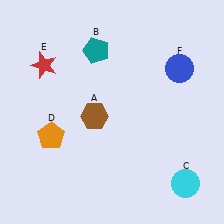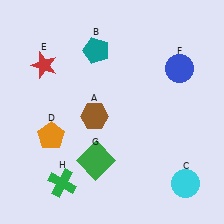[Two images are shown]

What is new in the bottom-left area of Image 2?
A green cross (H) was added in the bottom-left area of Image 2.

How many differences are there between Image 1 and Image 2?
There are 2 differences between the two images.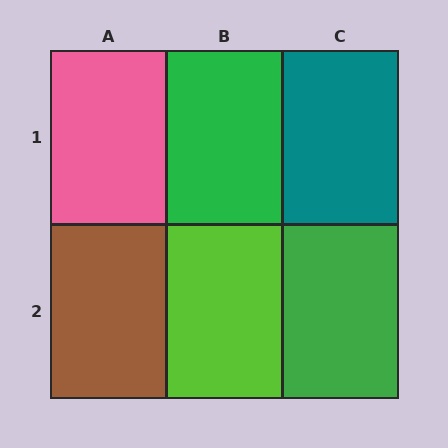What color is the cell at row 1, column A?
Pink.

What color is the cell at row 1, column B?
Green.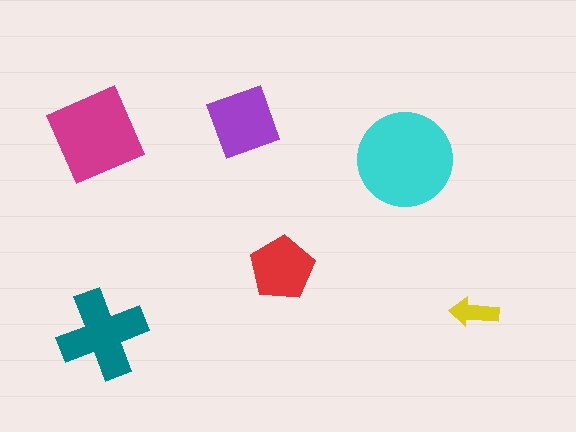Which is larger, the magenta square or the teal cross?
The magenta square.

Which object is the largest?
The cyan circle.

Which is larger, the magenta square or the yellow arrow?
The magenta square.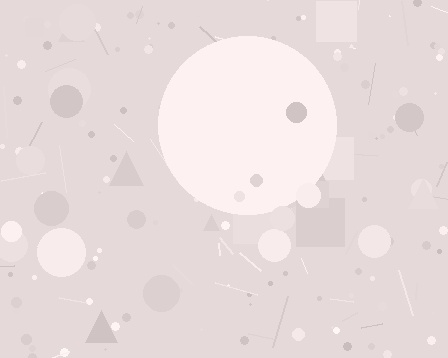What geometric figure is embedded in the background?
A circle is embedded in the background.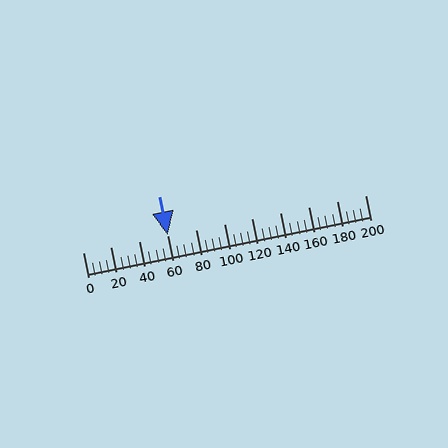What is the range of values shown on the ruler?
The ruler shows values from 0 to 200.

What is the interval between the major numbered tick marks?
The major tick marks are spaced 20 units apart.